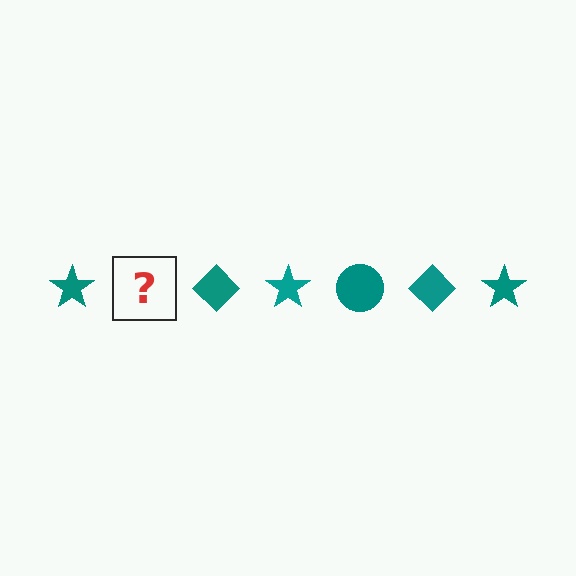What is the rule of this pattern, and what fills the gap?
The rule is that the pattern cycles through star, circle, diamond shapes in teal. The gap should be filled with a teal circle.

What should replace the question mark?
The question mark should be replaced with a teal circle.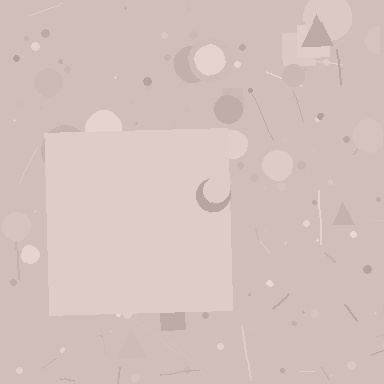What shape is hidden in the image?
A square is hidden in the image.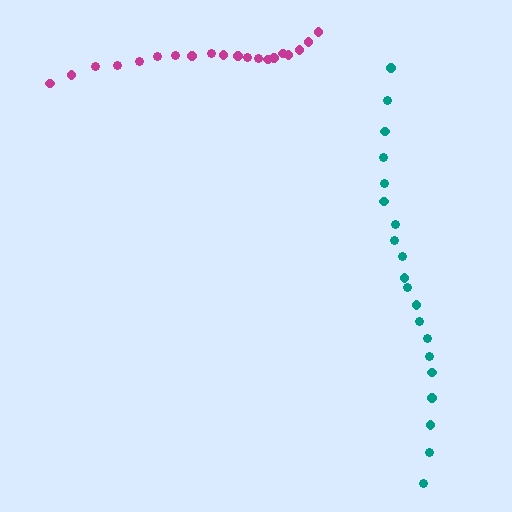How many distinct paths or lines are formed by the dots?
There are 2 distinct paths.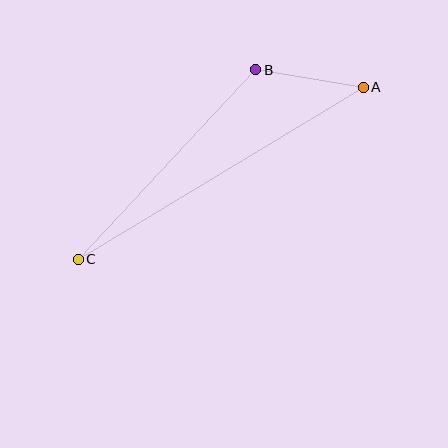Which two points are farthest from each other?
Points A and C are farthest from each other.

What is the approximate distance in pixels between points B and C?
The distance between B and C is approximately 260 pixels.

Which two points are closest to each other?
Points A and B are closest to each other.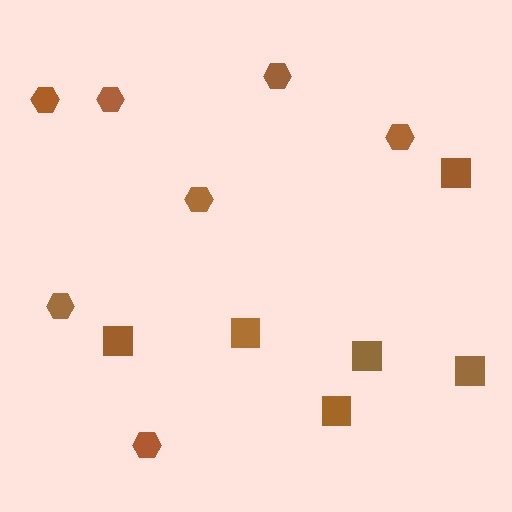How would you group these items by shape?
There are 2 groups: one group of squares (6) and one group of hexagons (7).